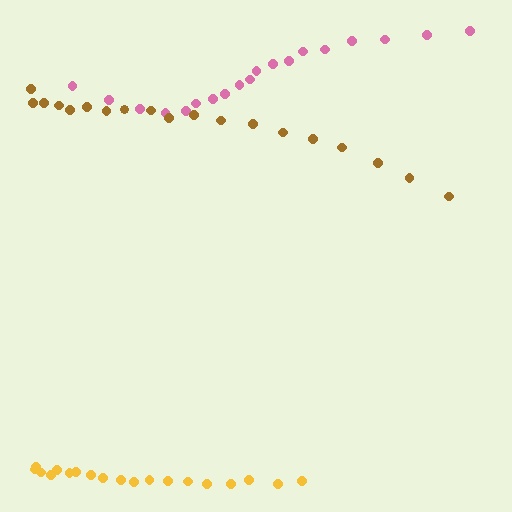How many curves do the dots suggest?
There are 3 distinct paths.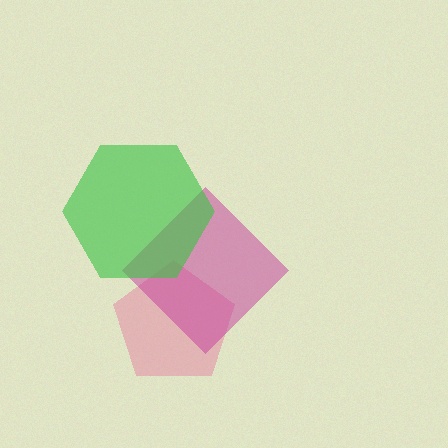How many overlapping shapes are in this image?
There are 3 overlapping shapes in the image.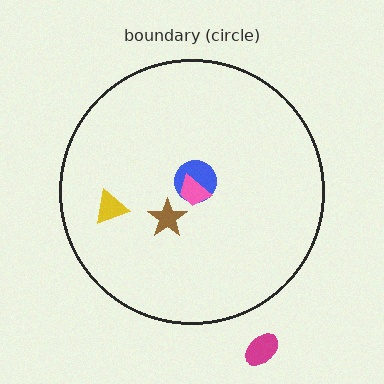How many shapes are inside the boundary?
4 inside, 1 outside.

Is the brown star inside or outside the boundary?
Inside.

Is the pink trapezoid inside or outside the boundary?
Inside.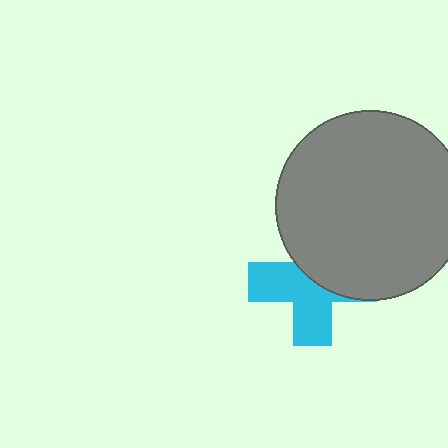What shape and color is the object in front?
The object in front is a gray circle.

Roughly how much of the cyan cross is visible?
About half of it is visible (roughly 52%).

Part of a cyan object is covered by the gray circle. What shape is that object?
It is a cross.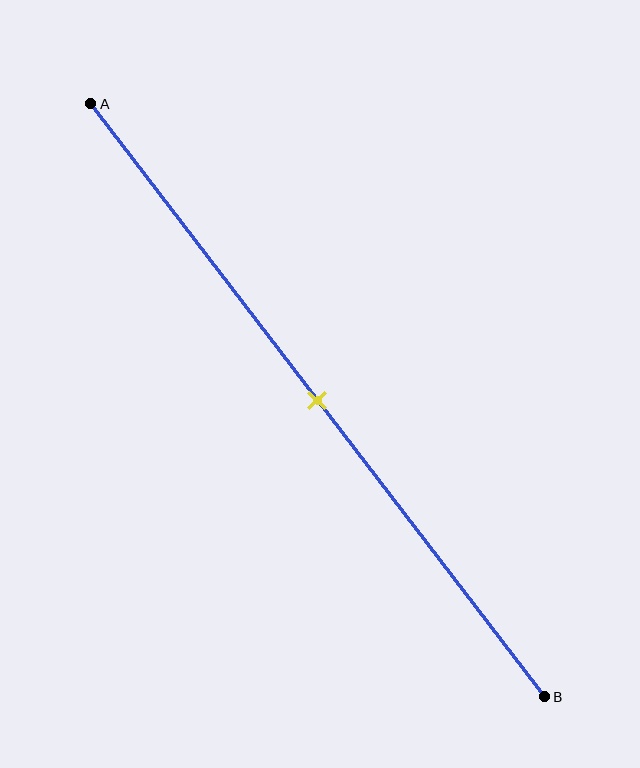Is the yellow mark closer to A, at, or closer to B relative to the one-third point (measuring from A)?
The yellow mark is closer to point B than the one-third point of segment AB.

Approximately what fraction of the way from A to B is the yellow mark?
The yellow mark is approximately 50% of the way from A to B.